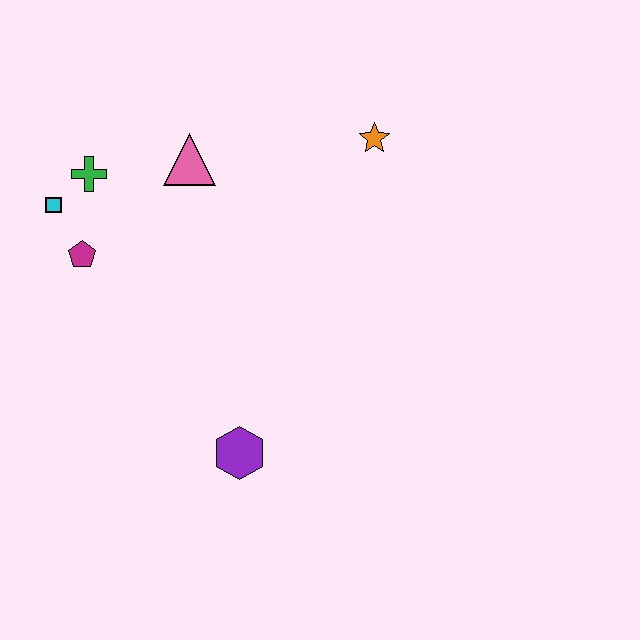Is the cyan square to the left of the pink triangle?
Yes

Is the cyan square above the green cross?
No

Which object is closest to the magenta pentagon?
The cyan square is closest to the magenta pentagon.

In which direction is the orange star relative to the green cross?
The orange star is to the right of the green cross.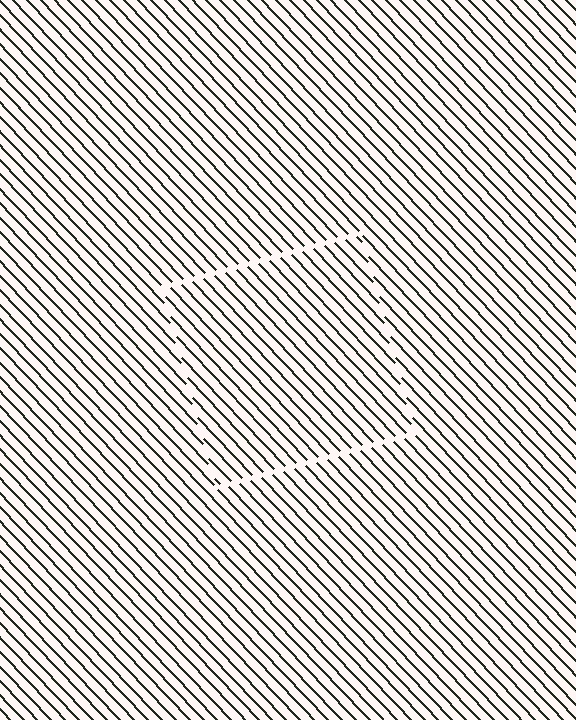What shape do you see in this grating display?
An illusory square. The interior of the shape contains the same grating, shifted by half a period — the contour is defined by the phase discontinuity where line-ends from the inner and outer gratings abut.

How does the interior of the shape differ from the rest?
The interior of the shape contains the same grating, shifted by half a period — the contour is defined by the phase discontinuity where line-ends from the inner and outer gratings abut.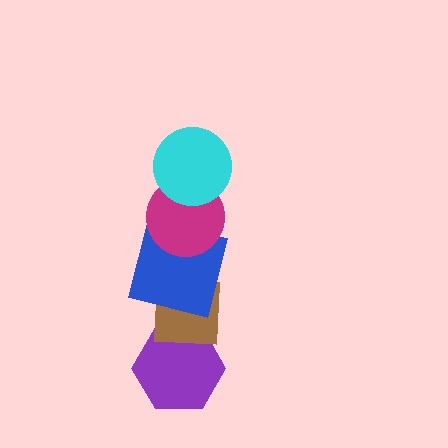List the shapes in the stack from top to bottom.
From top to bottom: the cyan circle, the magenta circle, the blue square, the brown square, the purple hexagon.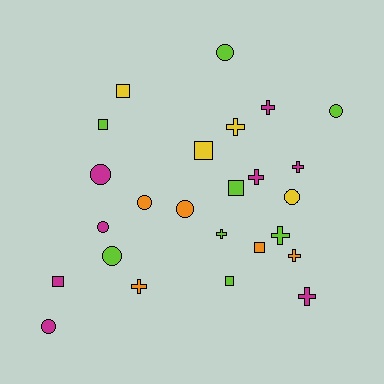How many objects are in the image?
There are 25 objects.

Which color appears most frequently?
Magenta, with 8 objects.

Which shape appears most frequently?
Cross, with 9 objects.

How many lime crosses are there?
There are 2 lime crosses.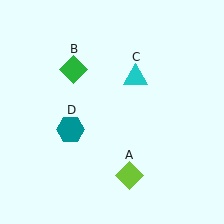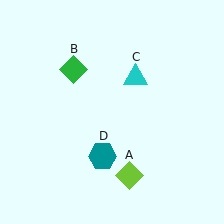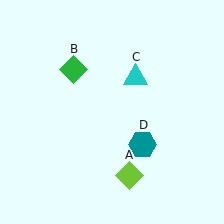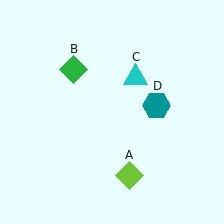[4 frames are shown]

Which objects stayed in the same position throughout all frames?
Lime diamond (object A) and green diamond (object B) and cyan triangle (object C) remained stationary.